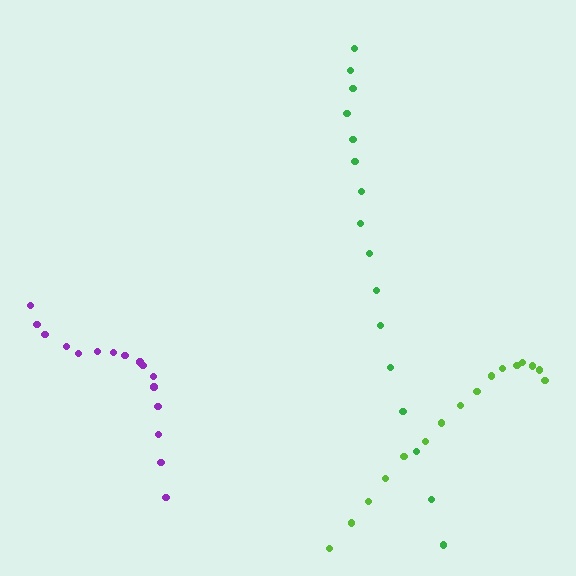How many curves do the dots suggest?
There are 3 distinct paths.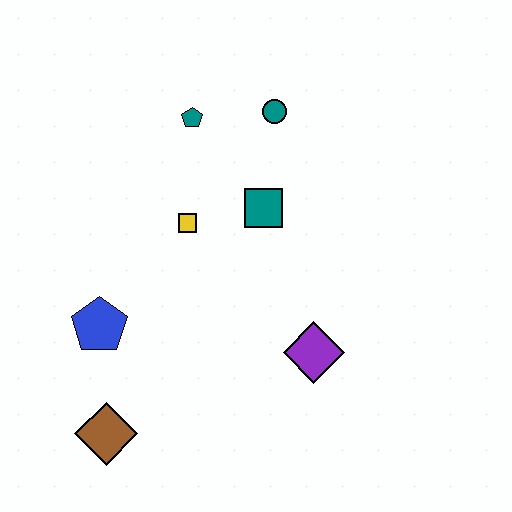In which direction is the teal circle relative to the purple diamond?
The teal circle is above the purple diamond.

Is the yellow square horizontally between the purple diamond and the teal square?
No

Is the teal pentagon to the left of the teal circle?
Yes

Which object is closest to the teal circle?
The teal pentagon is closest to the teal circle.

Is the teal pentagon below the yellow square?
No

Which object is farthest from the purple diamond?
The teal pentagon is farthest from the purple diamond.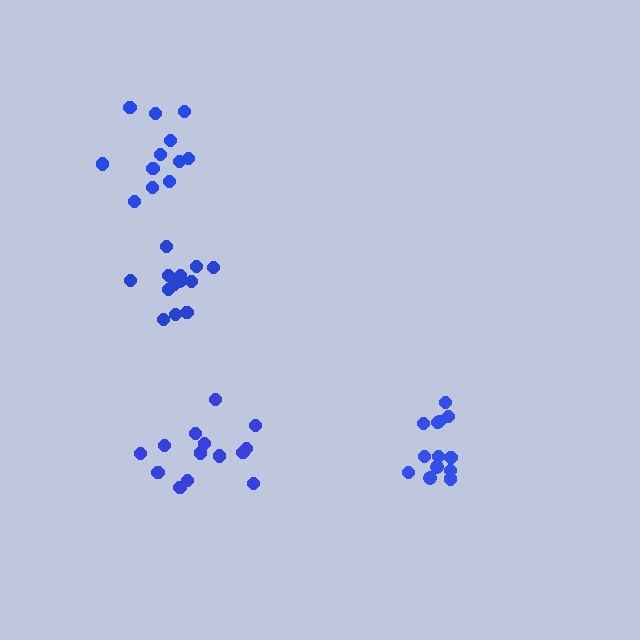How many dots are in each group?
Group 1: 12 dots, Group 2: 13 dots, Group 3: 13 dots, Group 4: 14 dots (52 total).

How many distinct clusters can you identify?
There are 4 distinct clusters.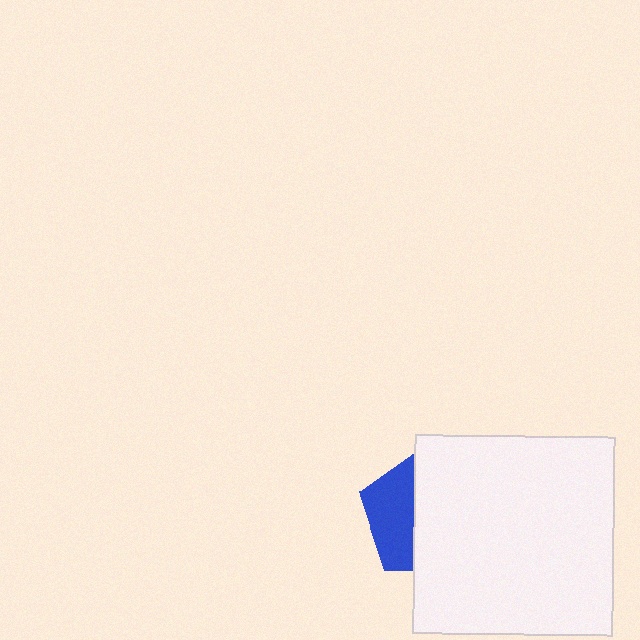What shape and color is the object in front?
The object in front is a white square.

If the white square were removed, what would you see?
You would see the complete blue pentagon.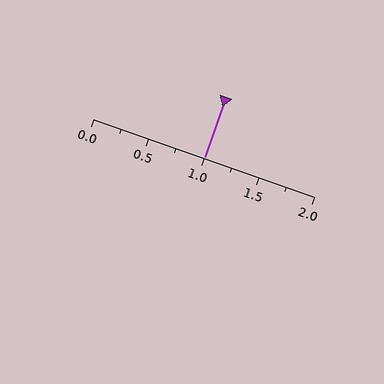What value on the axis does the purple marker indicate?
The marker indicates approximately 1.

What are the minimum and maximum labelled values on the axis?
The axis runs from 0.0 to 2.0.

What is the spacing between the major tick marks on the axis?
The major ticks are spaced 0.5 apart.